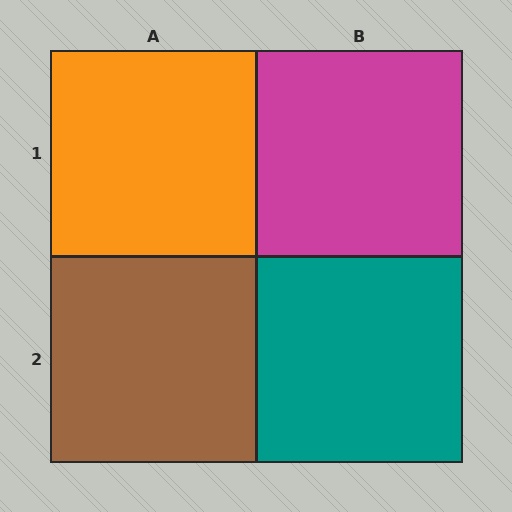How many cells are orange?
1 cell is orange.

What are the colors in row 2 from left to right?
Brown, teal.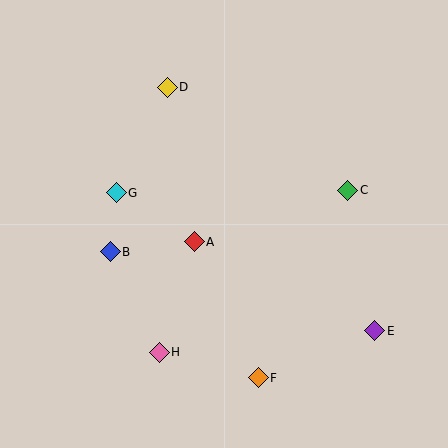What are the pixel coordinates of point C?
Point C is at (348, 190).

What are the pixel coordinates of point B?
Point B is at (110, 252).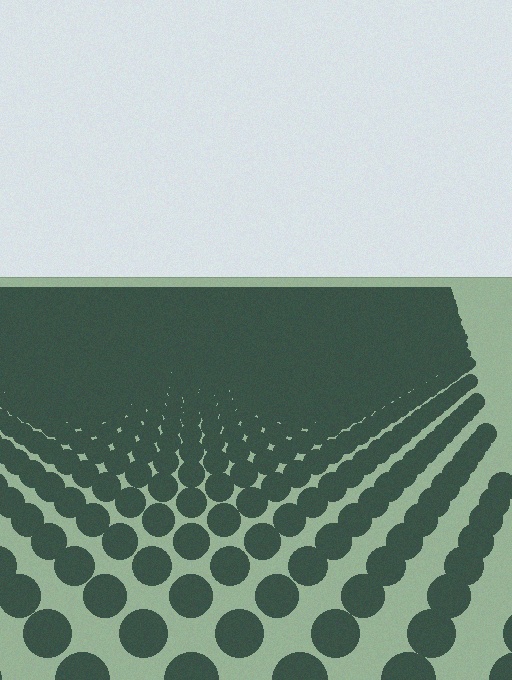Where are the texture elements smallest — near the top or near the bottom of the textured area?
Near the top.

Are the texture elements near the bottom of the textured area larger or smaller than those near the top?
Larger. Near the bottom, elements are closer to the viewer and appear at a bigger on-screen size.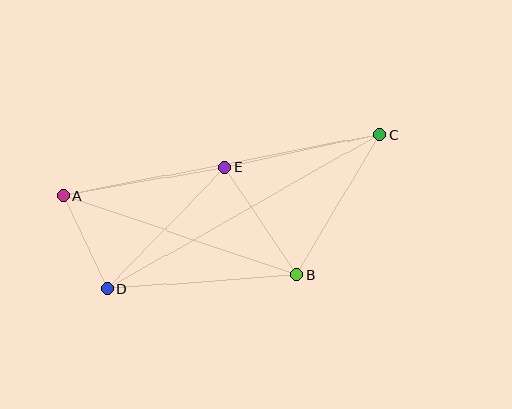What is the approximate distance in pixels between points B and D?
The distance between B and D is approximately 190 pixels.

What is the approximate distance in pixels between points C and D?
The distance between C and D is approximately 314 pixels.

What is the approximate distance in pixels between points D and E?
The distance between D and E is approximately 170 pixels.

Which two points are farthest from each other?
Points A and C are farthest from each other.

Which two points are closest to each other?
Points A and D are closest to each other.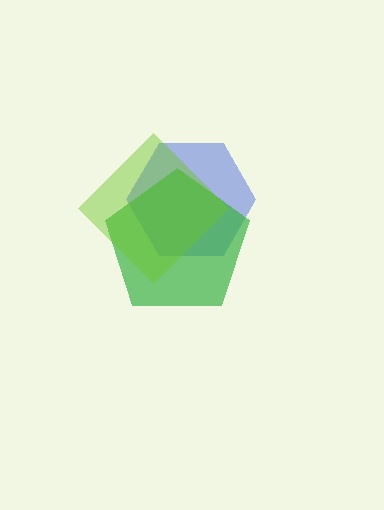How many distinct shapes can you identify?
There are 3 distinct shapes: a blue hexagon, a green pentagon, a lime diamond.